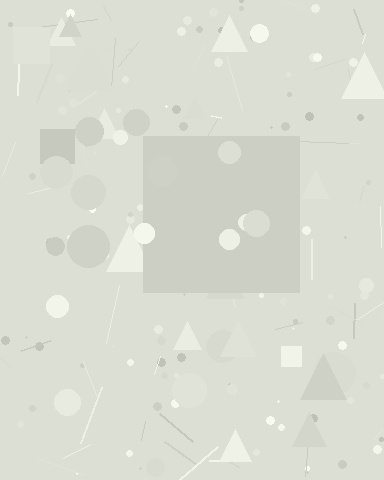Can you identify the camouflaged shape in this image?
The camouflaged shape is a square.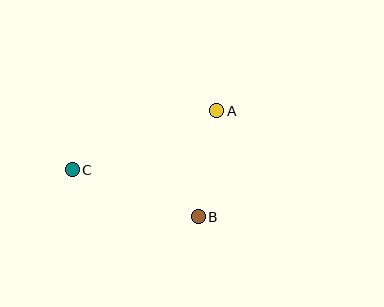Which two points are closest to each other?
Points A and B are closest to each other.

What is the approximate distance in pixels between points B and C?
The distance between B and C is approximately 135 pixels.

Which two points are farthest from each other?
Points A and C are farthest from each other.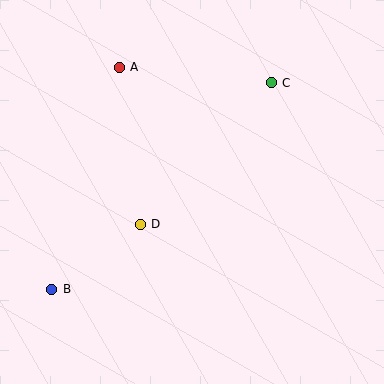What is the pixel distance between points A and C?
The distance between A and C is 153 pixels.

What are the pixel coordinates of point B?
Point B is at (52, 289).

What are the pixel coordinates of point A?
Point A is at (119, 67).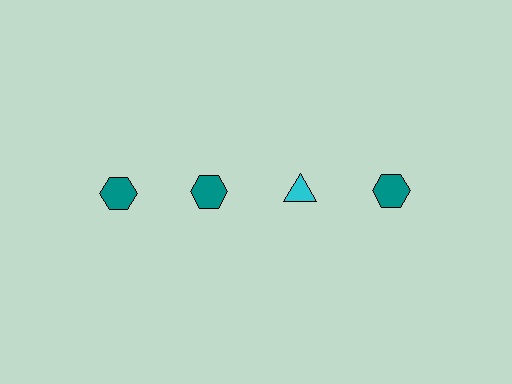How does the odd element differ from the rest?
It differs in both color (cyan instead of teal) and shape (triangle instead of hexagon).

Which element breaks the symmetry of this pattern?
The cyan triangle in the top row, center column breaks the symmetry. All other shapes are teal hexagons.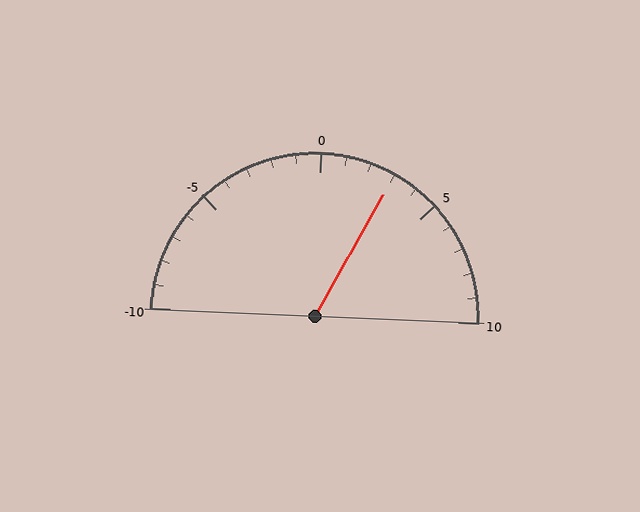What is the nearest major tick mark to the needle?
The nearest major tick mark is 5.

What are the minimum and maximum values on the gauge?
The gauge ranges from -10 to 10.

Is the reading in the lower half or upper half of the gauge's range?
The reading is in the upper half of the range (-10 to 10).